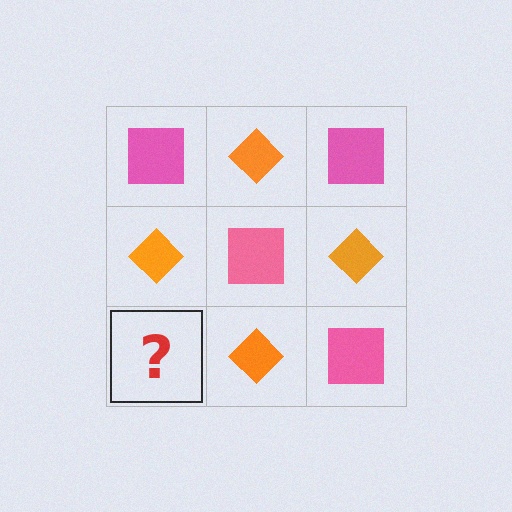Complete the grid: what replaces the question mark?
The question mark should be replaced with a pink square.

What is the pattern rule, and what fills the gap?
The rule is that it alternates pink square and orange diamond in a checkerboard pattern. The gap should be filled with a pink square.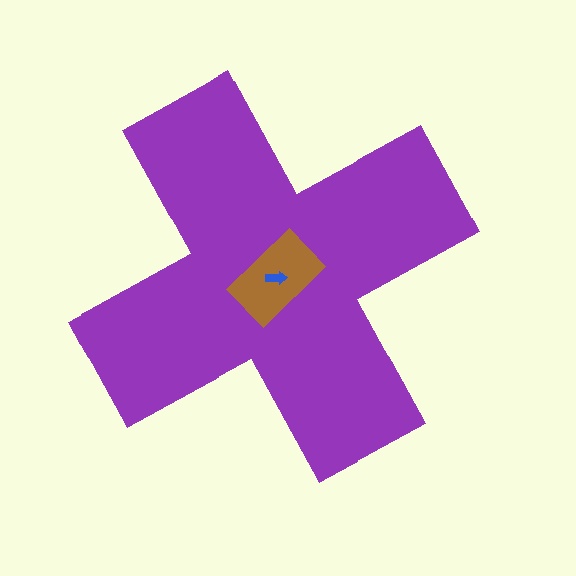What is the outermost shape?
The purple cross.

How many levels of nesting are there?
3.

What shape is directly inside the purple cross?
The brown rectangle.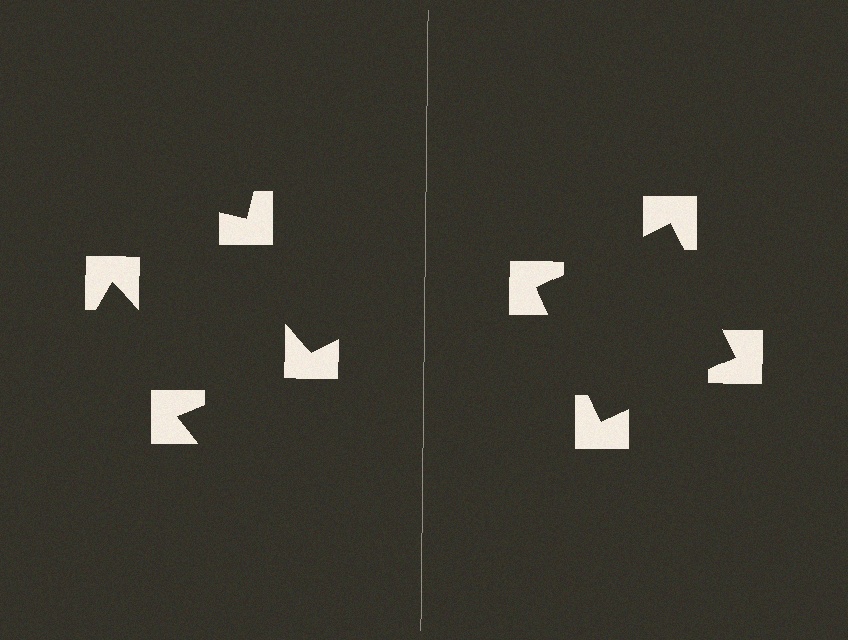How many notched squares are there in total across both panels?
8 — 4 on each side.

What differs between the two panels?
The notched squares are positioned identically on both sides; only the wedge orientations differ. On the right they align to a square; on the left they are misaligned.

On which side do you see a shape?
An illusory square appears on the right side. On the left side the wedge cuts are rotated, so no coherent shape forms.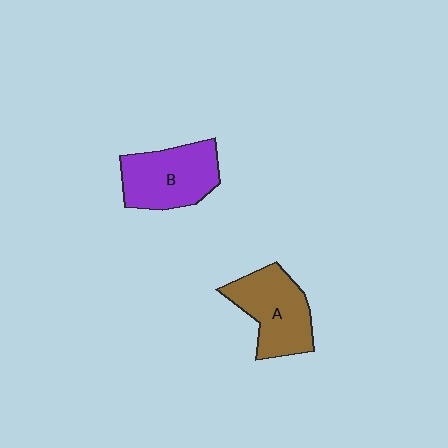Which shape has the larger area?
Shape B (purple).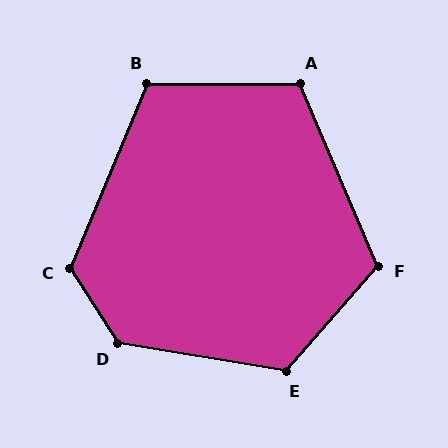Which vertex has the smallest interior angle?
B, at approximately 113 degrees.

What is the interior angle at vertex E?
Approximately 122 degrees (obtuse).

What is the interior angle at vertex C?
Approximately 125 degrees (obtuse).